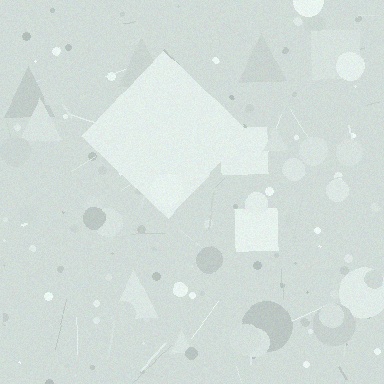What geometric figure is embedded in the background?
A diamond is embedded in the background.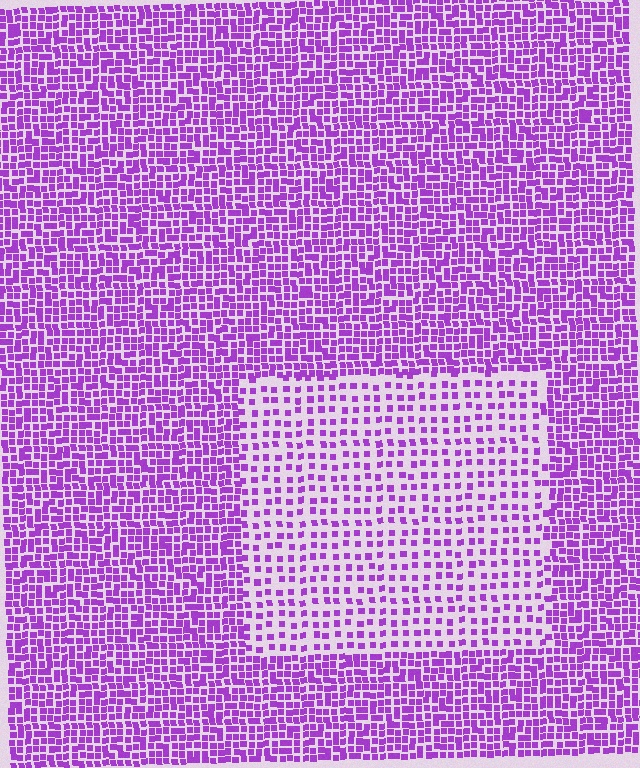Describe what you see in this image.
The image contains small purple elements arranged at two different densities. A rectangle-shaped region is visible where the elements are less densely packed than the surrounding area.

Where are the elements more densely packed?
The elements are more densely packed outside the rectangle boundary.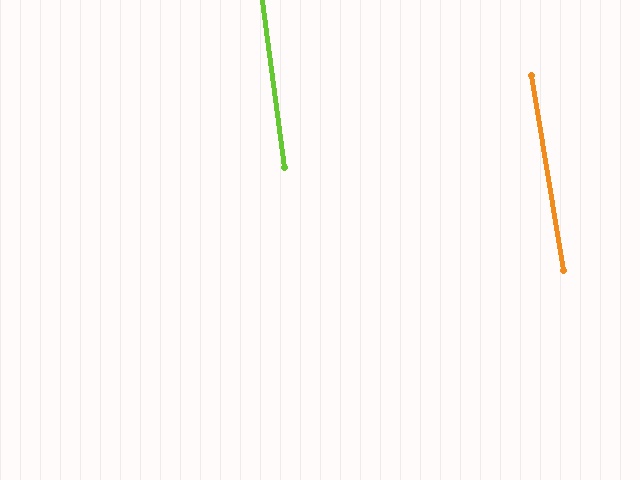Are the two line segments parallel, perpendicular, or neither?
Parallel — their directions differ by only 1.8°.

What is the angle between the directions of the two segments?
Approximately 2 degrees.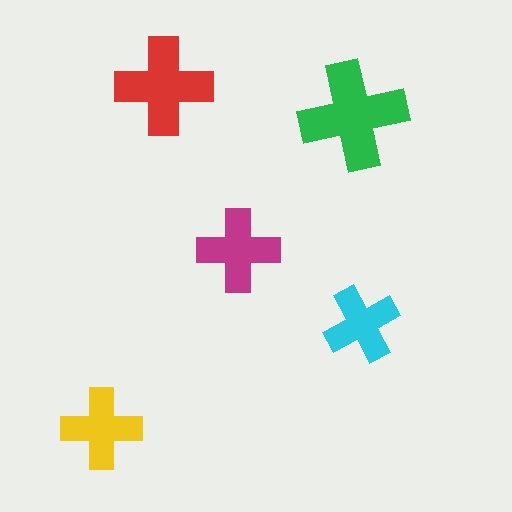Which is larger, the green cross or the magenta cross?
The green one.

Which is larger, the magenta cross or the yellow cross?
The magenta one.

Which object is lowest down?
The yellow cross is bottommost.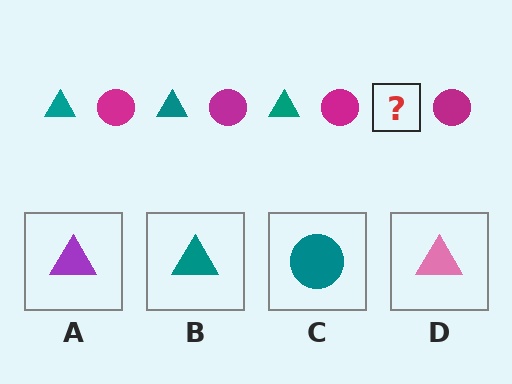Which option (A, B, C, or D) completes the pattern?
B.